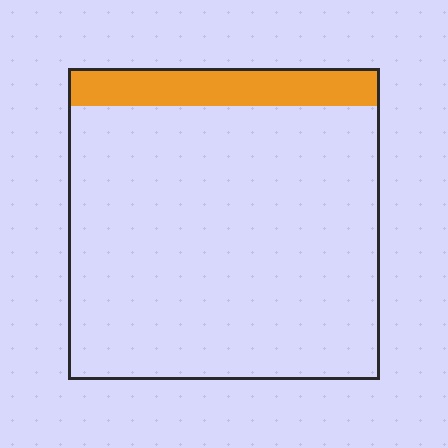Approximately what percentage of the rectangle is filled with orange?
Approximately 10%.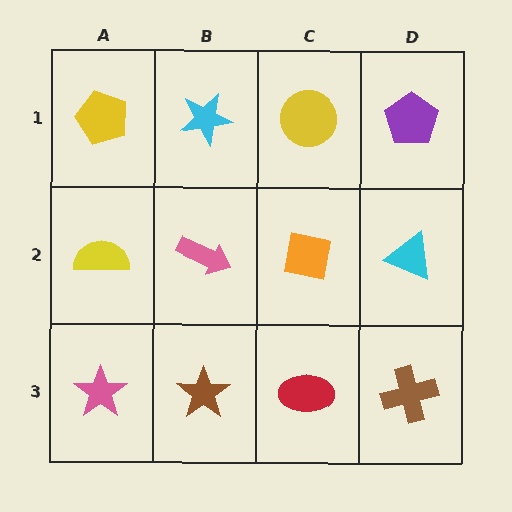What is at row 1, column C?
A yellow circle.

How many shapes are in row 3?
4 shapes.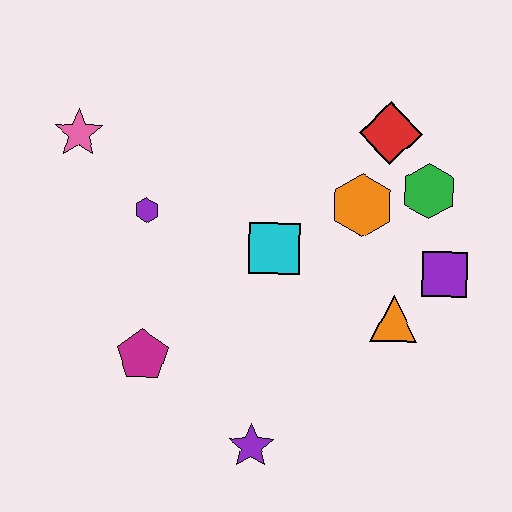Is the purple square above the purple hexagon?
No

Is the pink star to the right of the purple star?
No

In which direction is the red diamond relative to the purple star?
The red diamond is above the purple star.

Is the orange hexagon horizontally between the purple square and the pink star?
Yes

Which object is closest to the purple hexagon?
The pink star is closest to the purple hexagon.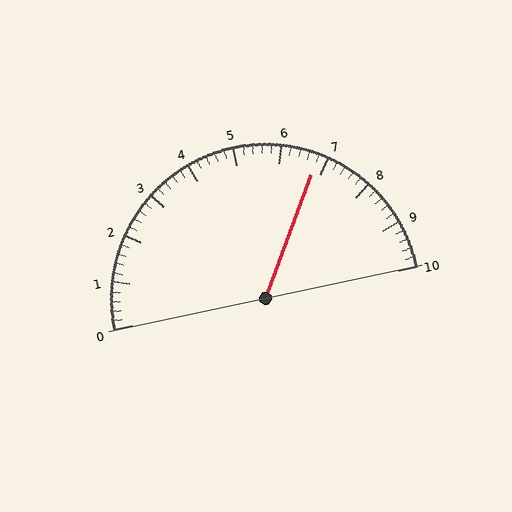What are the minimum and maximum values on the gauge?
The gauge ranges from 0 to 10.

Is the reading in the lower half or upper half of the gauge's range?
The reading is in the upper half of the range (0 to 10).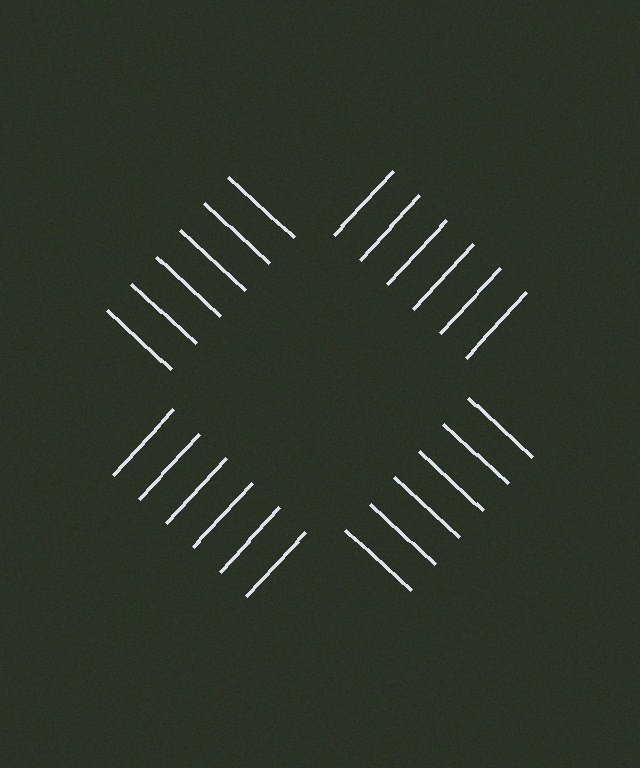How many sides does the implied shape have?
4 sides — the line-ends trace a square.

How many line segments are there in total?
24 — 6 along each of the 4 edges.